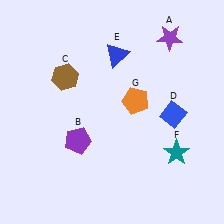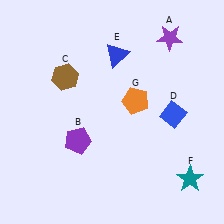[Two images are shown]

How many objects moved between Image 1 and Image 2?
1 object moved between the two images.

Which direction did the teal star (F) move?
The teal star (F) moved down.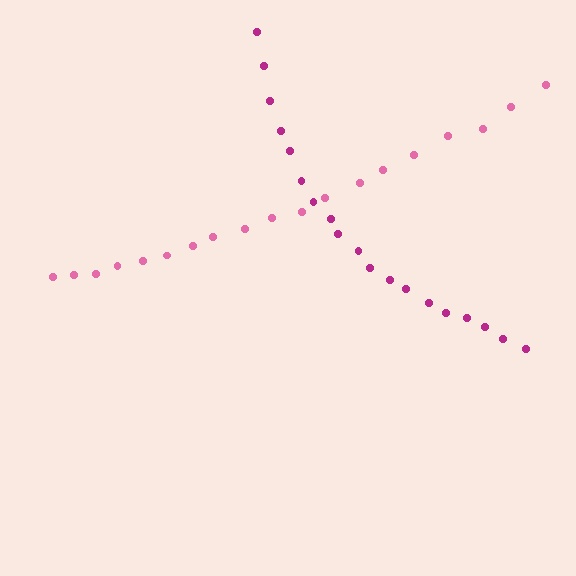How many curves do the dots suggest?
There are 2 distinct paths.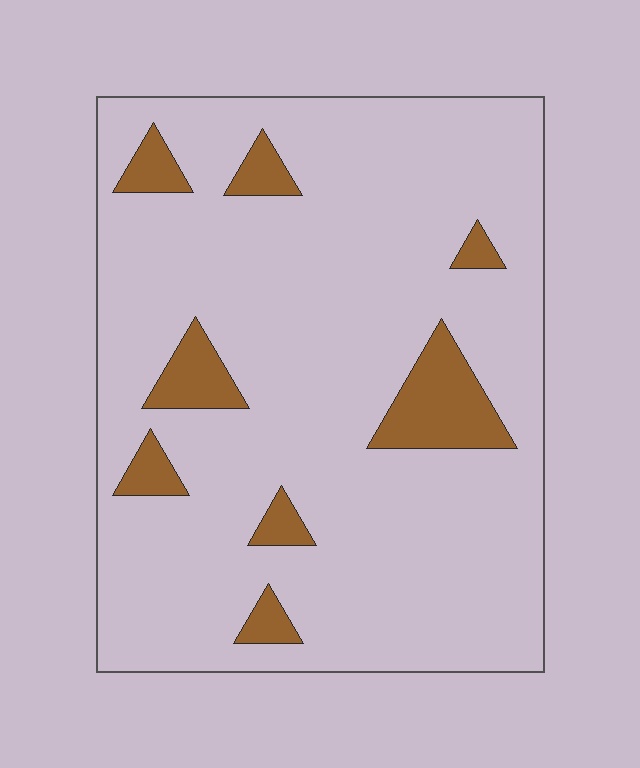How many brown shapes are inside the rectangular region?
8.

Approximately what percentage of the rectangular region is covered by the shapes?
Approximately 10%.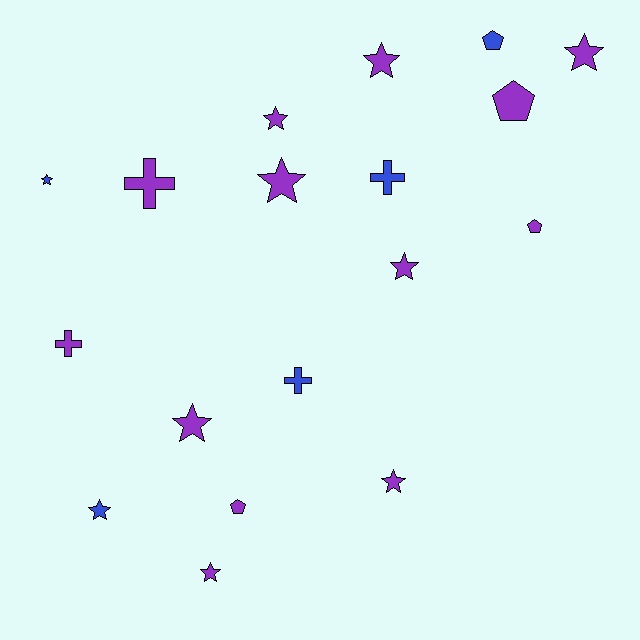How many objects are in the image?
There are 18 objects.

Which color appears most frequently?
Purple, with 13 objects.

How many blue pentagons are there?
There is 1 blue pentagon.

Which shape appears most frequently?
Star, with 10 objects.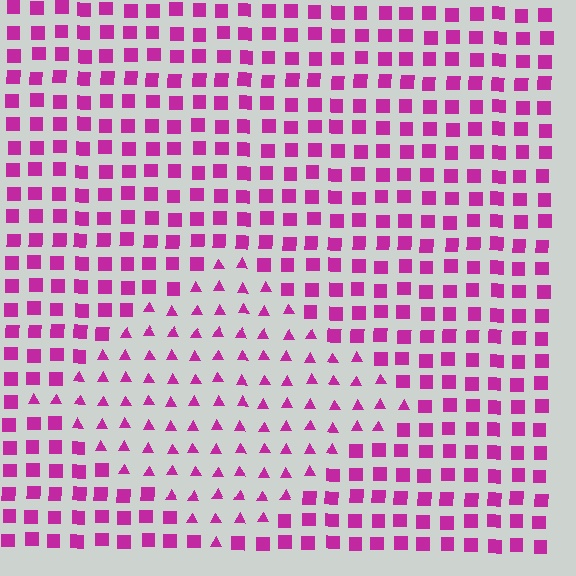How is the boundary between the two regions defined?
The boundary is defined by a change in element shape: triangles inside vs. squares outside. All elements share the same color and spacing.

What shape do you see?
I see a diamond.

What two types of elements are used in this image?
The image uses triangles inside the diamond region and squares outside it.